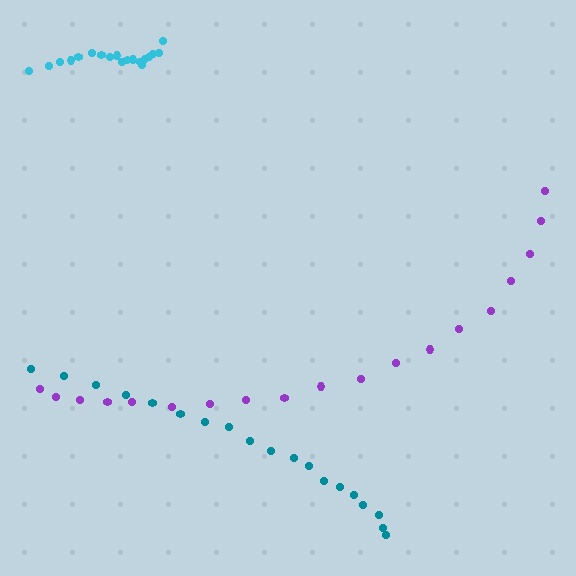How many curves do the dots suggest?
There are 3 distinct paths.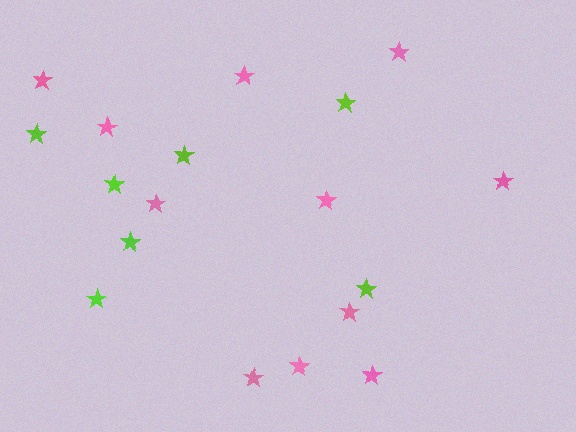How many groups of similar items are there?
There are 2 groups: one group of pink stars (11) and one group of lime stars (7).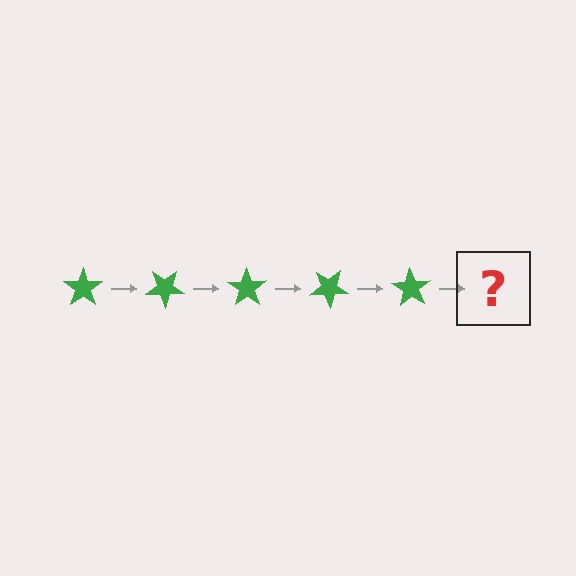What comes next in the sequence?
The next element should be a green star rotated 175 degrees.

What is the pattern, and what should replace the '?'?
The pattern is that the star rotates 35 degrees each step. The '?' should be a green star rotated 175 degrees.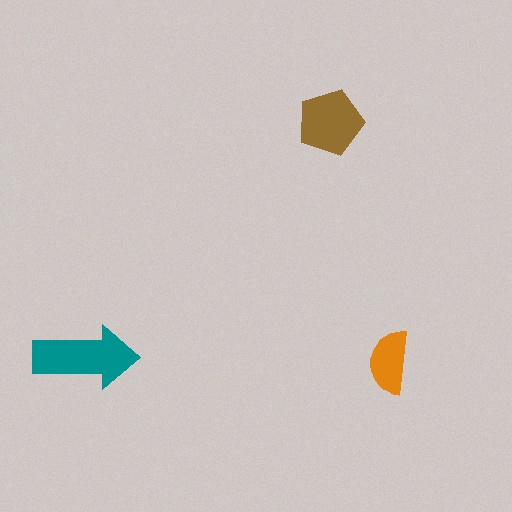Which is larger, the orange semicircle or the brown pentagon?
The brown pentagon.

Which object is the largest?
The teal arrow.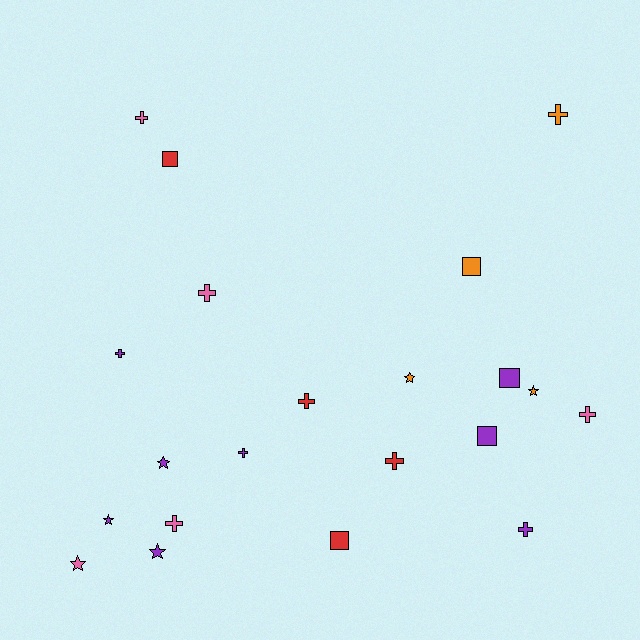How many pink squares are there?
There are no pink squares.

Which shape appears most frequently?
Cross, with 10 objects.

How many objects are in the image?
There are 21 objects.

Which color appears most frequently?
Purple, with 8 objects.